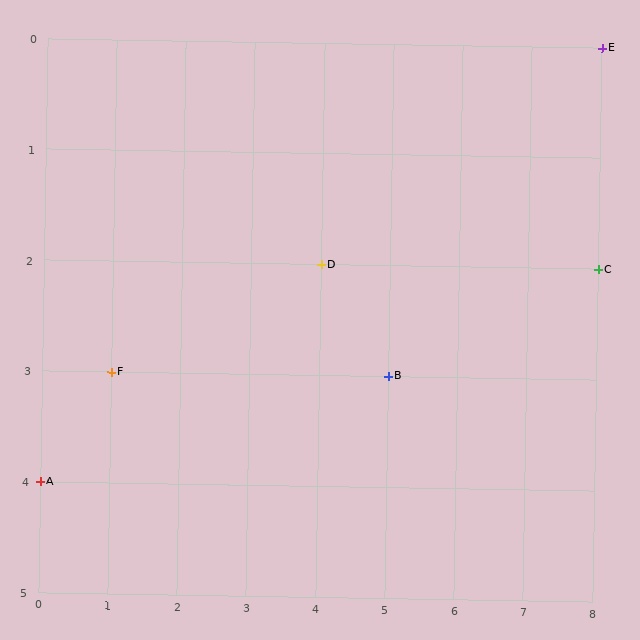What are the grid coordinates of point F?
Point F is at grid coordinates (1, 3).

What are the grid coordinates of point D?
Point D is at grid coordinates (4, 2).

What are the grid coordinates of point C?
Point C is at grid coordinates (8, 2).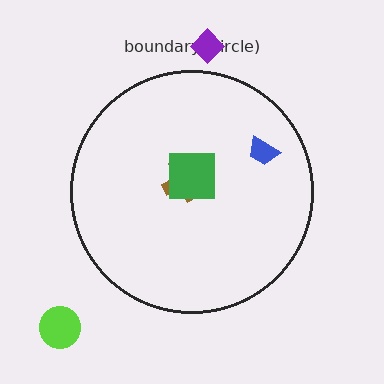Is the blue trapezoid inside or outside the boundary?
Inside.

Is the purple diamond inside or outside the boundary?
Outside.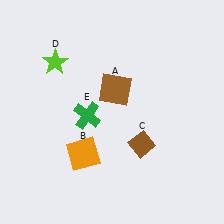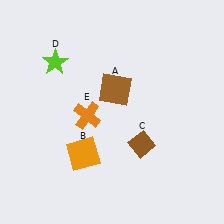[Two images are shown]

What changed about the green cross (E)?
In Image 1, E is green. In Image 2, it changed to orange.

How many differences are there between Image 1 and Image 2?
There is 1 difference between the two images.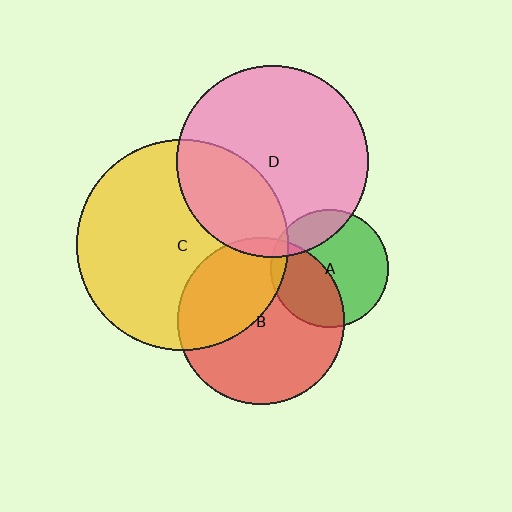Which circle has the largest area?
Circle C (yellow).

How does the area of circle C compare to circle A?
Approximately 3.2 times.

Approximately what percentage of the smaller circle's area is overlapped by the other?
Approximately 40%.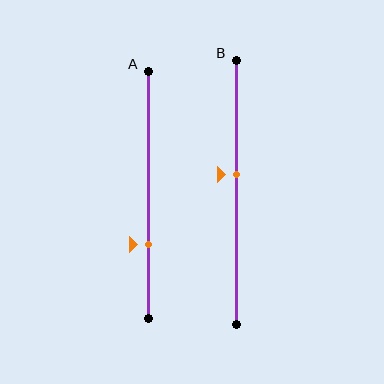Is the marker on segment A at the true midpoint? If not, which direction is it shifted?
No, the marker on segment A is shifted downward by about 20% of the segment length.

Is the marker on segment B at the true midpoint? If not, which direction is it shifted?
No, the marker on segment B is shifted upward by about 7% of the segment length.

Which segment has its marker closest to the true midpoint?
Segment B has its marker closest to the true midpoint.